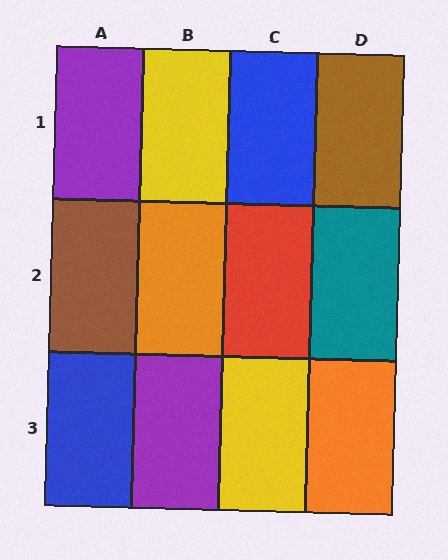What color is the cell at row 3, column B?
Purple.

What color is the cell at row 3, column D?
Orange.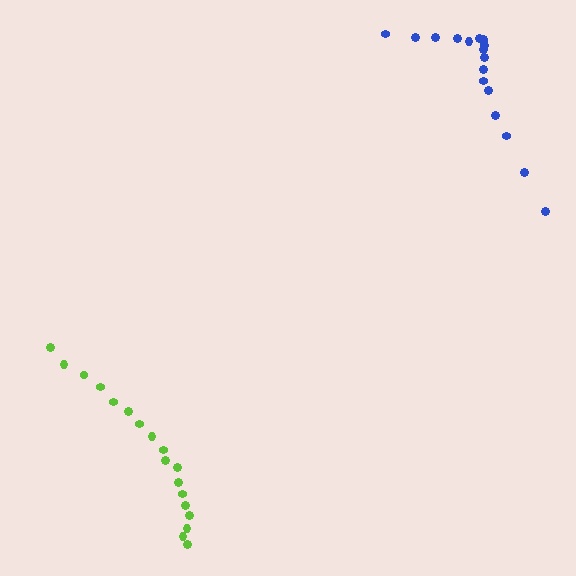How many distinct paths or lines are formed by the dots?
There are 2 distinct paths.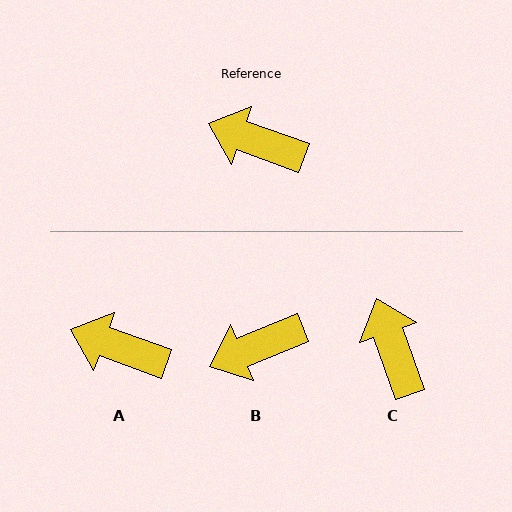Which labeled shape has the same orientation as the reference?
A.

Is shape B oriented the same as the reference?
No, it is off by about 42 degrees.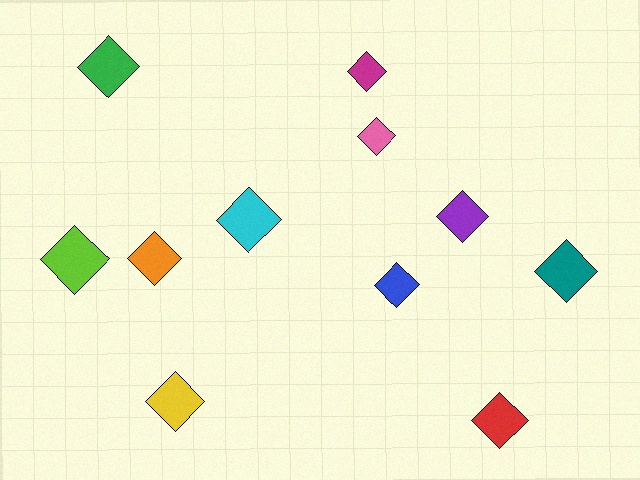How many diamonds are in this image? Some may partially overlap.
There are 11 diamonds.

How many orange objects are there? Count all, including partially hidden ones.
There is 1 orange object.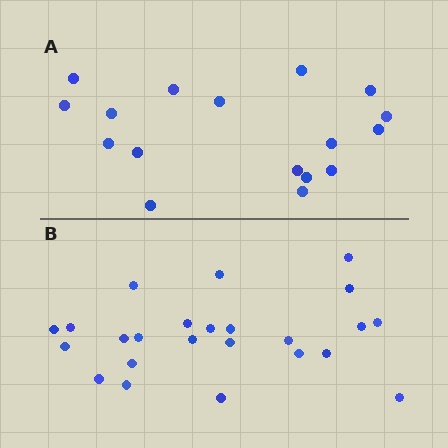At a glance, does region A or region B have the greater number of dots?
Region B (the bottom region) has more dots.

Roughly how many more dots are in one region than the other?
Region B has roughly 8 or so more dots than region A.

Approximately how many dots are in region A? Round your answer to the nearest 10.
About 20 dots. (The exact count is 17, which rounds to 20.)